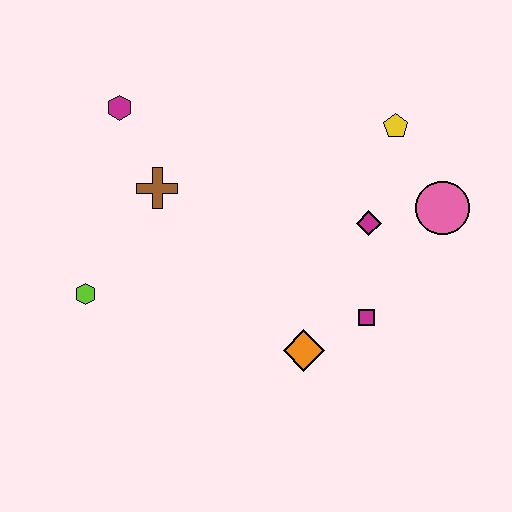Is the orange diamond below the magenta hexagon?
Yes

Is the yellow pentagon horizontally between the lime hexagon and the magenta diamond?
No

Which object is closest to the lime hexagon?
The brown cross is closest to the lime hexagon.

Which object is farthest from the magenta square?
The magenta hexagon is farthest from the magenta square.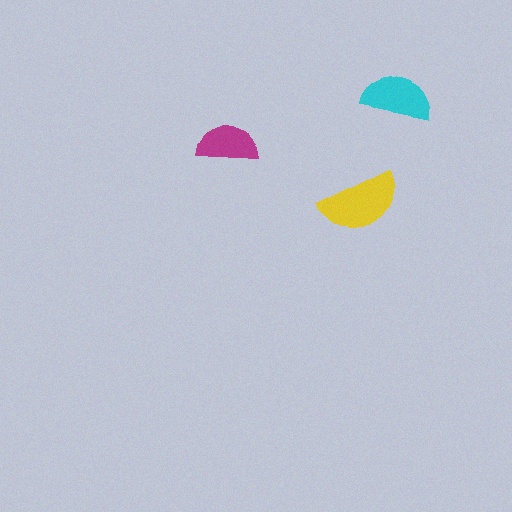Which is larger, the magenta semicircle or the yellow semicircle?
The yellow one.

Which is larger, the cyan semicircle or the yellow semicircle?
The yellow one.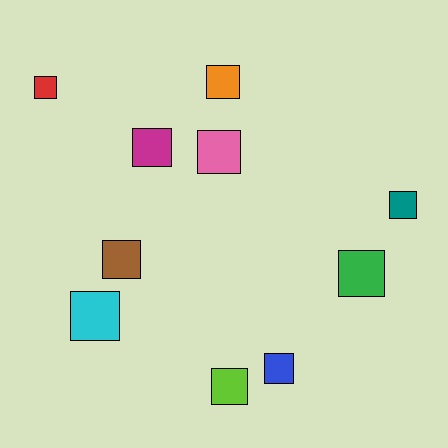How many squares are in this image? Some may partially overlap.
There are 10 squares.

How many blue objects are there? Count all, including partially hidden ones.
There is 1 blue object.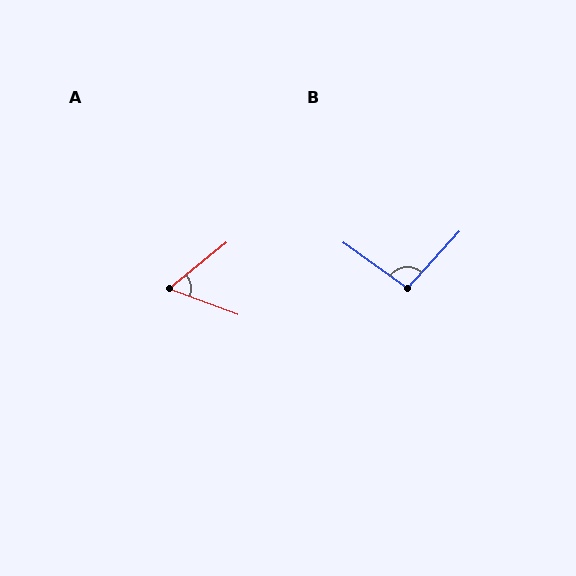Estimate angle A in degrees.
Approximately 60 degrees.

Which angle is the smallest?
A, at approximately 60 degrees.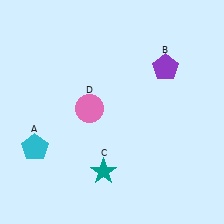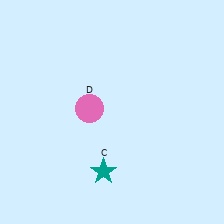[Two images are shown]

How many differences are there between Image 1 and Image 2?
There are 2 differences between the two images.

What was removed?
The purple pentagon (B), the cyan pentagon (A) were removed in Image 2.